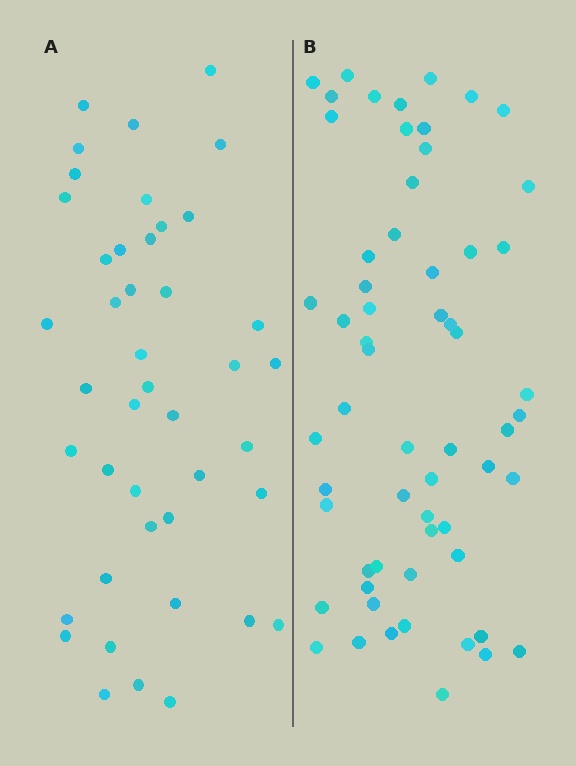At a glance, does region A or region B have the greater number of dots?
Region B (the right region) has more dots.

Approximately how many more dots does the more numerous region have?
Region B has approximately 15 more dots than region A.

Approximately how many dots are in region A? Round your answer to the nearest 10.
About 40 dots. (The exact count is 43, which rounds to 40.)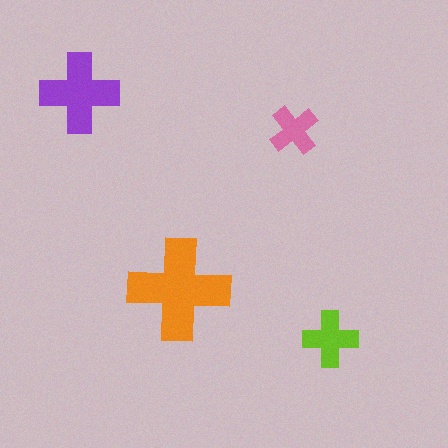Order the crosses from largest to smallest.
the orange one, the purple one, the lime one, the pink one.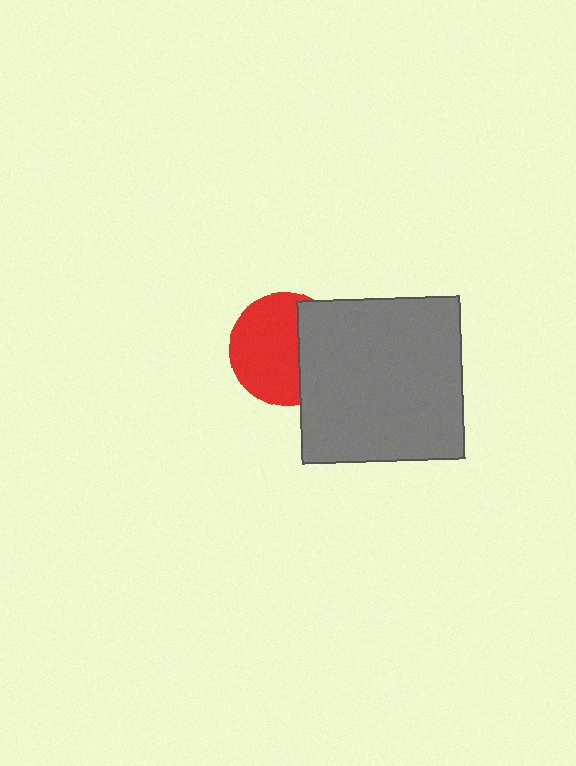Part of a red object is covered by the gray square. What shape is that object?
It is a circle.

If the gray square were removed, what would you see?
You would see the complete red circle.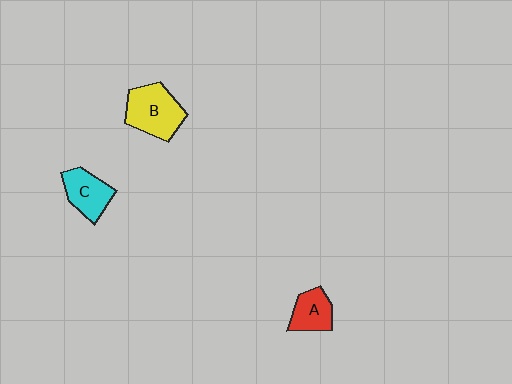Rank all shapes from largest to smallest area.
From largest to smallest: B (yellow), C (cyan), A (red).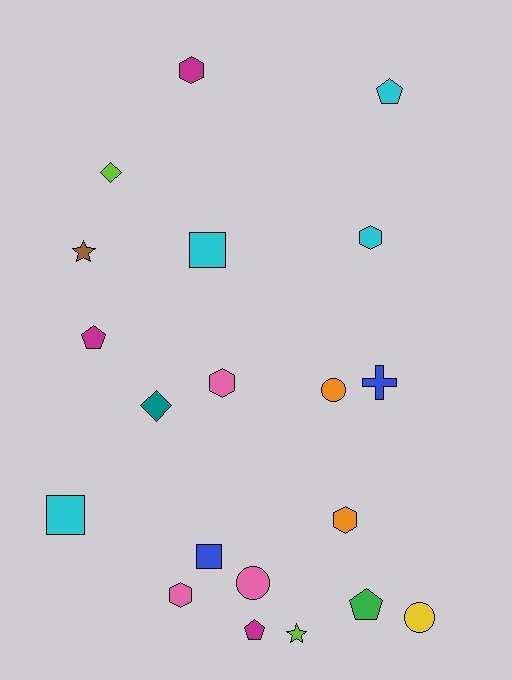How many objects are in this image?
There are 20 objects.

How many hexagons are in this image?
There are 5 hexagons.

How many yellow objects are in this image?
There is 1 yellow object.